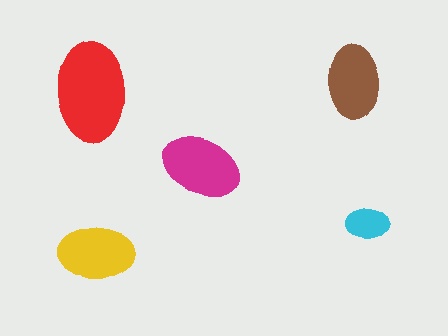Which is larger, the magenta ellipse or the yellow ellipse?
The magenta one.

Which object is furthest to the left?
The red ellipse is leftmost.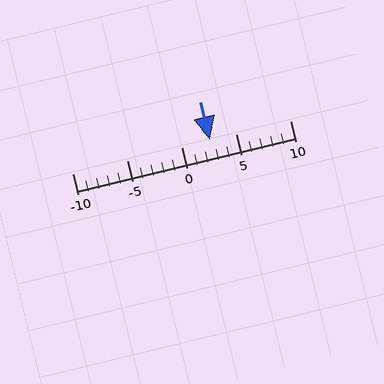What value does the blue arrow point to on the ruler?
The blue arrow points to approximately 3.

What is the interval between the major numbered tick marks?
The major tick marks are spaced 5 units apart.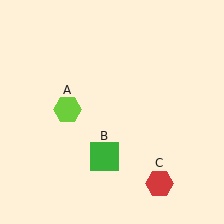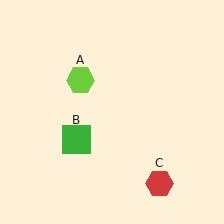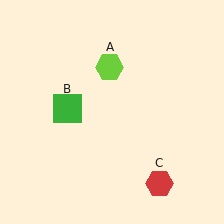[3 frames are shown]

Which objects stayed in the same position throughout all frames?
Red hexagon (object C) remained stationary.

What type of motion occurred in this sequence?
The lime hexagon (object A), green square (object B) rotated clockwise around the center of the scene.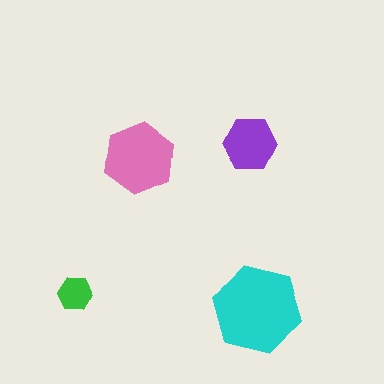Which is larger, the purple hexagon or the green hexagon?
The purple one.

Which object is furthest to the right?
The cyan hexagon is rightmost.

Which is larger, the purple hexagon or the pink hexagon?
The pink one.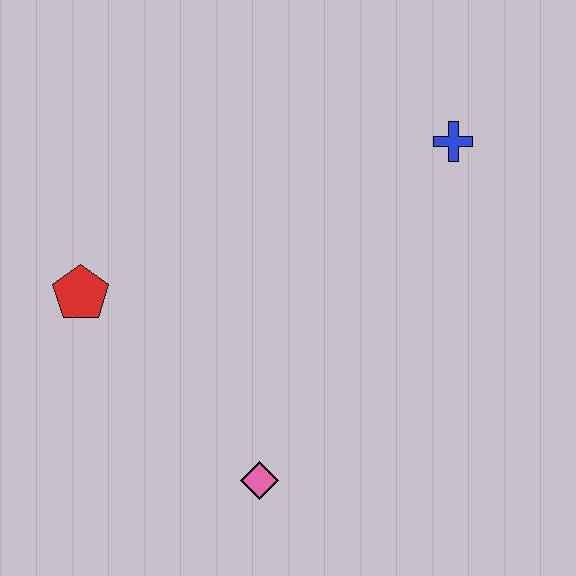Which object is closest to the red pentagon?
The pink diamond is closest to the red pentagon.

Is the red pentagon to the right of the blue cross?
No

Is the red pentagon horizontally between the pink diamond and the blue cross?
No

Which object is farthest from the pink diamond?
The blue cross is farthest from the pink diamond.